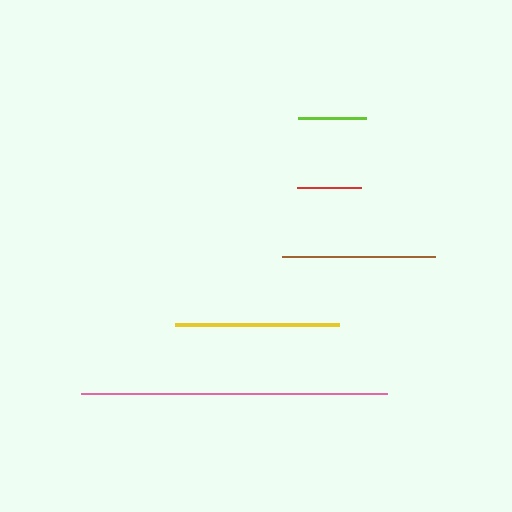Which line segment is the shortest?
The red line is the shortest at approximately 65 pixels.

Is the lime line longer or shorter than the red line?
The lime line is longer than the red line.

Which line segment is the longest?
The pink line is the longest at approximately 307 pixels.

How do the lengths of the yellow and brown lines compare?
The yellow and brown lines are approximately the same length.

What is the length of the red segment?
The red segment is approximately 65 pixels long.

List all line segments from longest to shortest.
From longest to shortest: pink, yellow, brown, lime, red.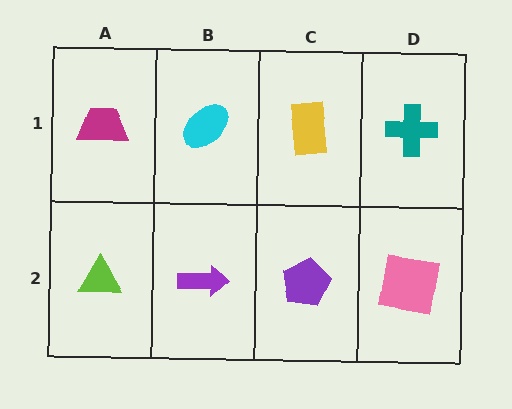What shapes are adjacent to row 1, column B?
A purple arrow (row 2, column B), a magenta trapezoid (row 1, column A), a yellow rectangle (row 1, column C).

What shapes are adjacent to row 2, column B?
A cyan ellipse (row 1, column B), a lime triangle (row 2, column A), a purple pentagon (row 2, column C).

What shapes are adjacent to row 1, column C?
A purple pentagon (row 2, column C), a cyan ellipse (row 1, column B), a teal cross (row 1, column D).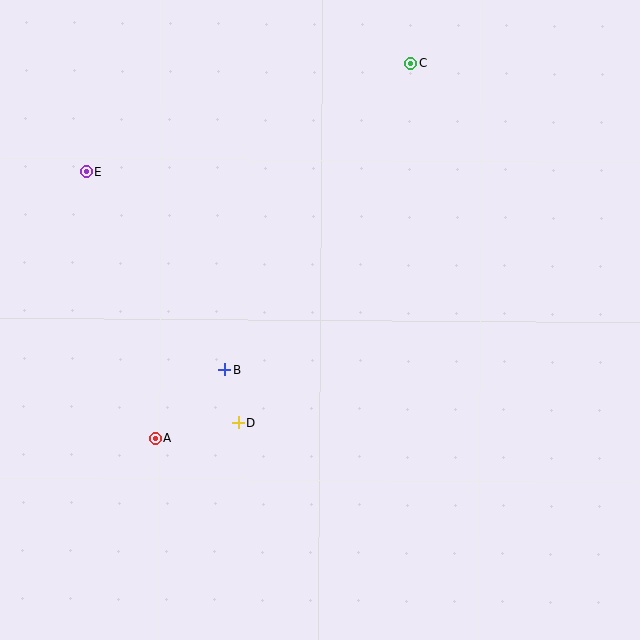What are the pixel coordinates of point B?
Point B is at (224, 370).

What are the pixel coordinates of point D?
Point D is at (239, 423).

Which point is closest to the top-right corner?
Point C is closest to the top-right corner.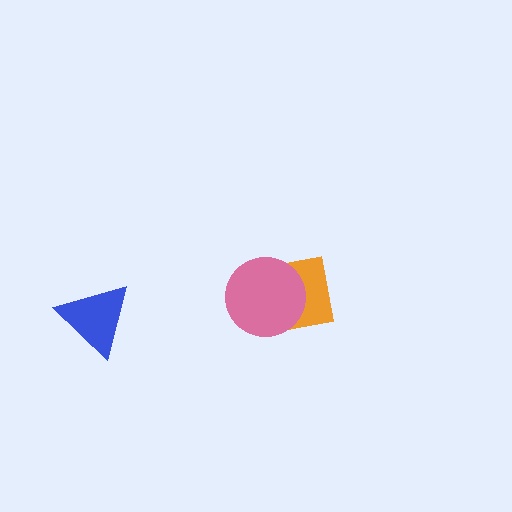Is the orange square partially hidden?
Yes, it is partially covered by another shape.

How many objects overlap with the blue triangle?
0 objects overlap with the blue triangle.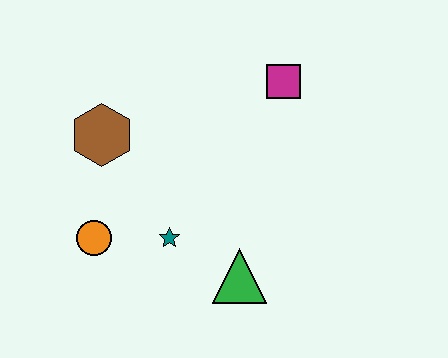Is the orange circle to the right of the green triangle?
No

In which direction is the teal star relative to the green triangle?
The teal star is to the left of the green triangle.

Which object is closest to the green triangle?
The teal star is closest to the green triangle.